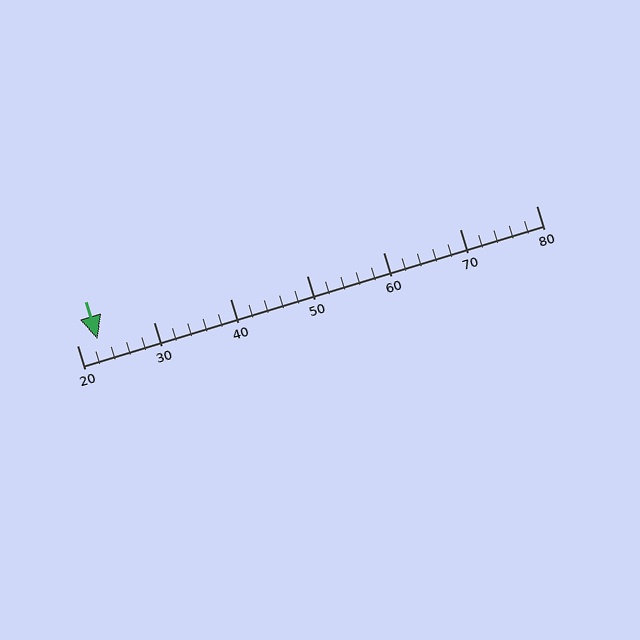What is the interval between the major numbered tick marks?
The major tick marks are spaced 10 units apart.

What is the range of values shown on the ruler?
The ruler shows values from 20 to 80.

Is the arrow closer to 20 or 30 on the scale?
The arrow is closer to 20.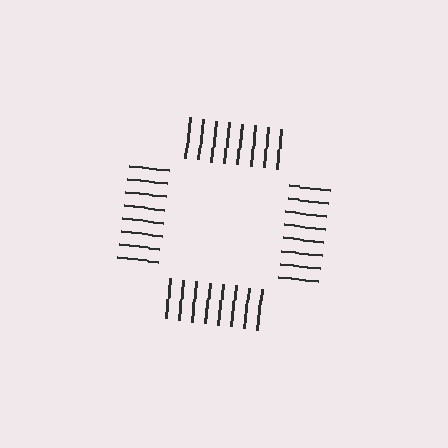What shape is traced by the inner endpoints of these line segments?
An illusory square — the line segments terminate on its edges but no continuous stroke is drawn.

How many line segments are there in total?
32 — 8 along each of the 4 edges.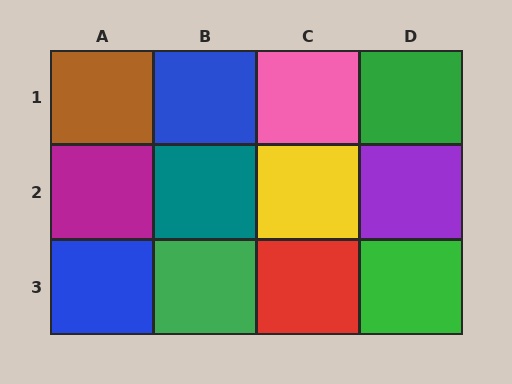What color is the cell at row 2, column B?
Teal.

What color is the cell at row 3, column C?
Red.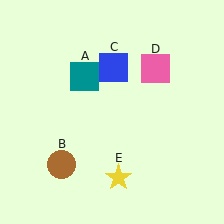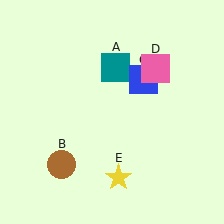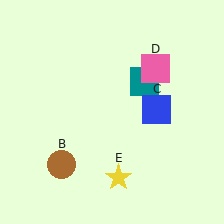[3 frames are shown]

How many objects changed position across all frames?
2 objects changed position: teal square (object A), blue square (object C).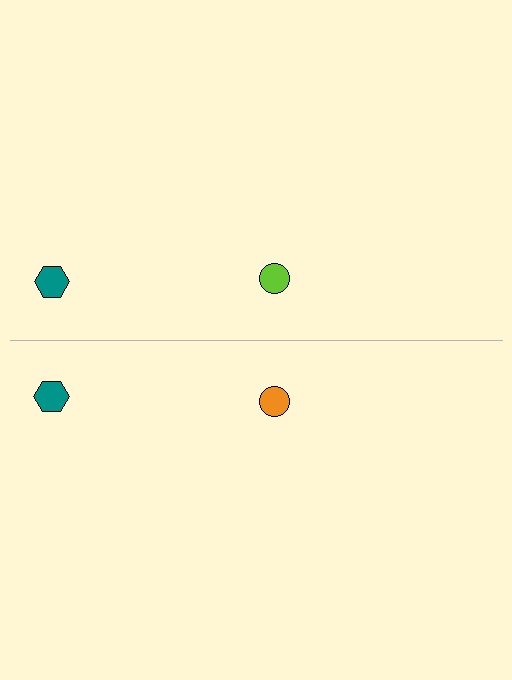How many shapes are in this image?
There are 4 shapes in this image.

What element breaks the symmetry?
The orange circle on the bottom side breaks the symmetry — its mirror counterpart is lime.